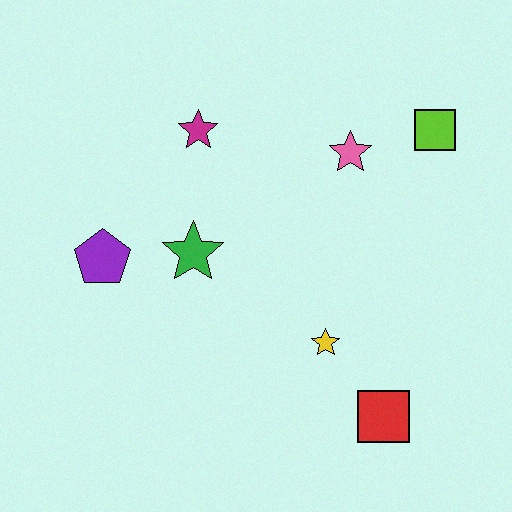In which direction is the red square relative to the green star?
The red square is to the right of the green star.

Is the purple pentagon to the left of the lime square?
Yes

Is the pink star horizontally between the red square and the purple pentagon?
Yes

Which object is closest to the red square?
The yellow star is closest to the red square.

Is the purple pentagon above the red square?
Yes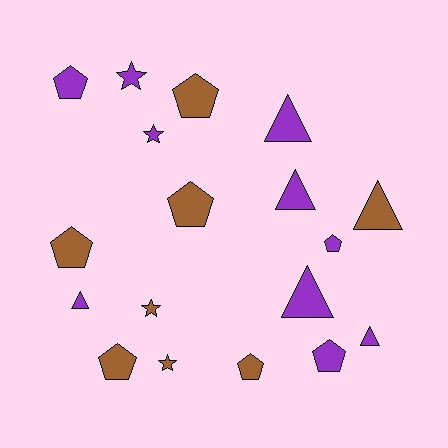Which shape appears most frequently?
Pentagon, with 8 objects.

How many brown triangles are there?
There is 1 brown triangle.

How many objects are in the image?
There are 18 objects.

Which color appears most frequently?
Purple, with 10 objects.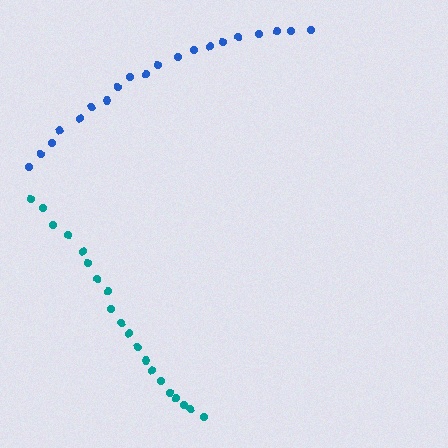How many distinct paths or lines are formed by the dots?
There are 2 distinct paths.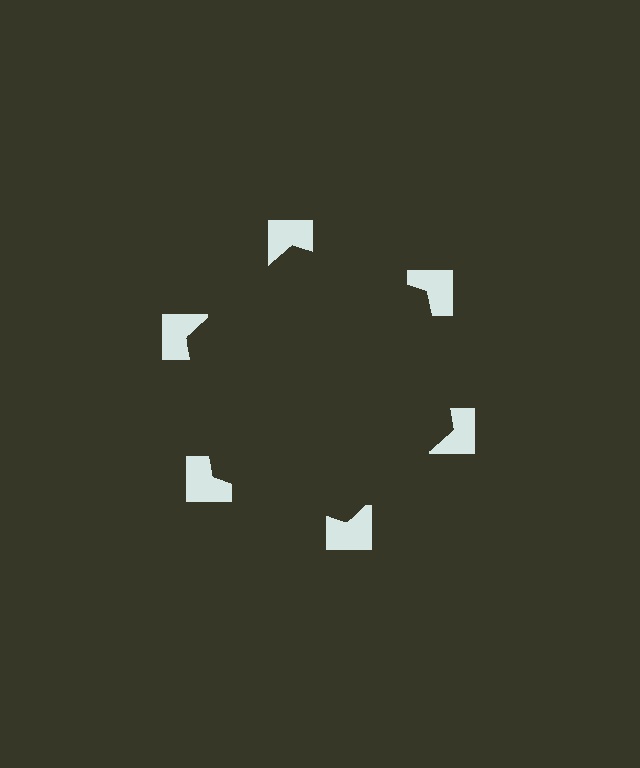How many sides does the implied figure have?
6 sides.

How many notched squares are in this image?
There are 6 — one at each vertex of the illusory hexagon.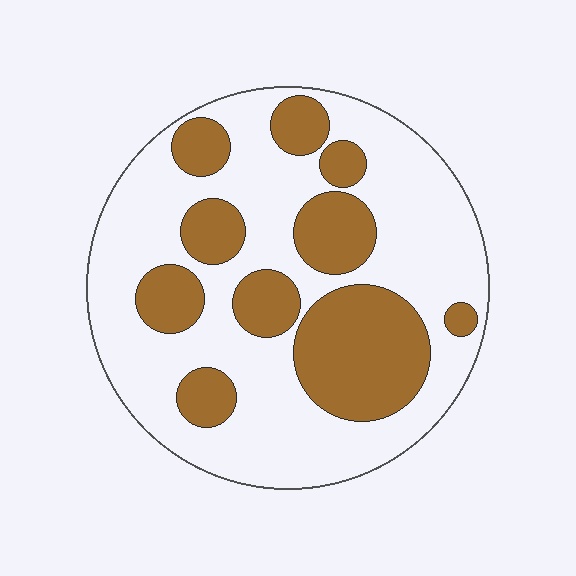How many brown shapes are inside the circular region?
10.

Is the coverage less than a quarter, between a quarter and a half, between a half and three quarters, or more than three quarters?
Between a quarter and a half.